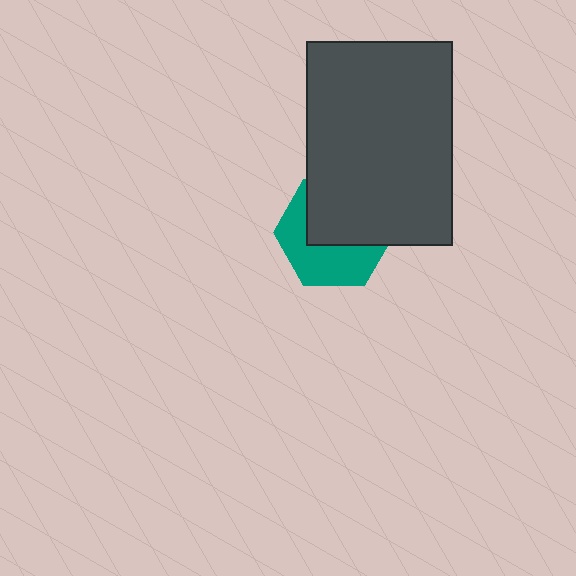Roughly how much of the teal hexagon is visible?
About half of it is visible (roughly 48%).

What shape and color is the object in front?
The object in front is a dark gray rectangle.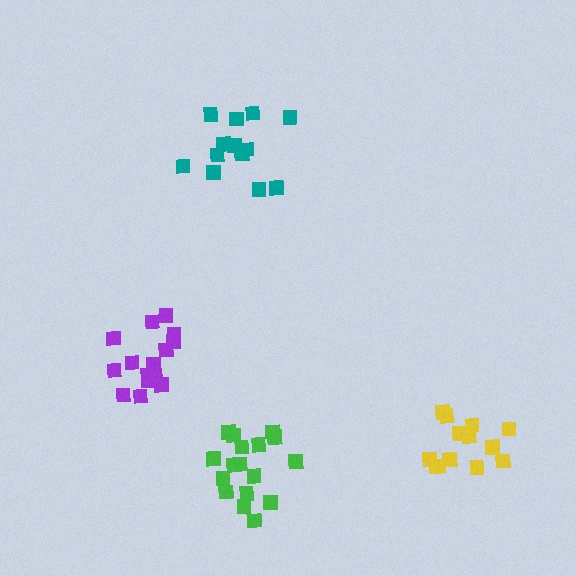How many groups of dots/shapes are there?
There are 4 groups.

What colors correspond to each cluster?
The clusters are colored: green, teal, purple, yellow.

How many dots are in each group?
Group 1: 17 dots, Group 2: 13 dots, Group 3: 15 dots, Group 4: 14 dots (59 total).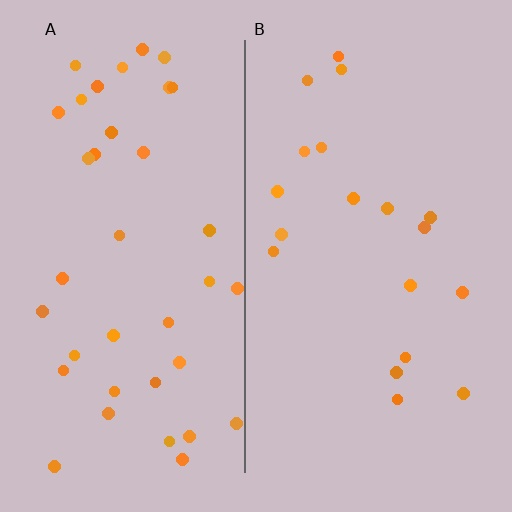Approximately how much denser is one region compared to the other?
Approximately 2.0× — region A over region B.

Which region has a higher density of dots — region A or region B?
A (the left).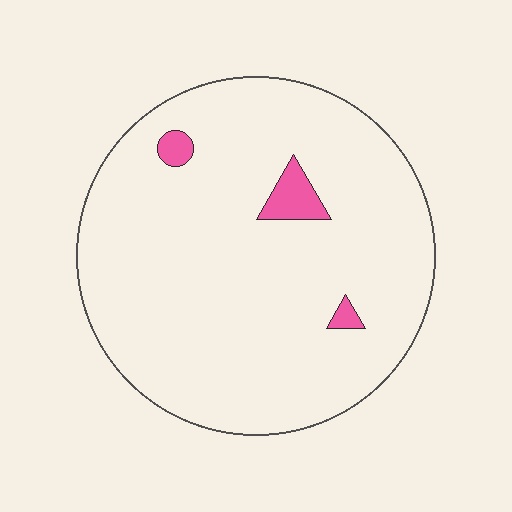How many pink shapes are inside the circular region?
3.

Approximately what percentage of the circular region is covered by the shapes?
Approximately 5%.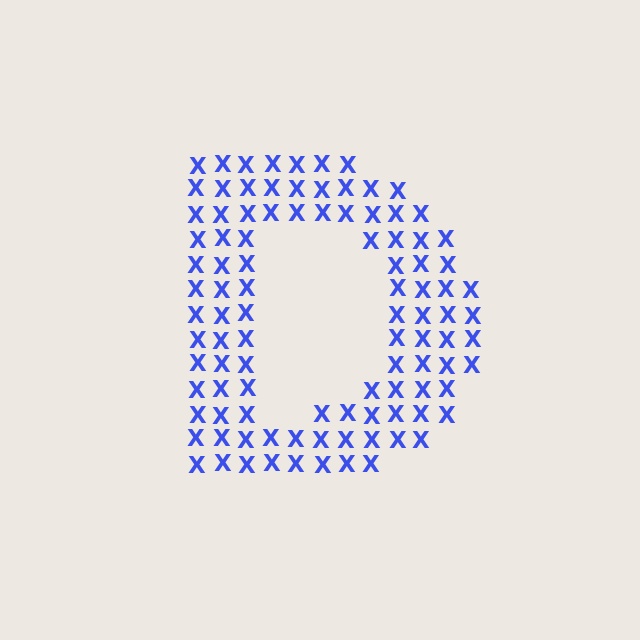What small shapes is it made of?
It is made of small letter X's.